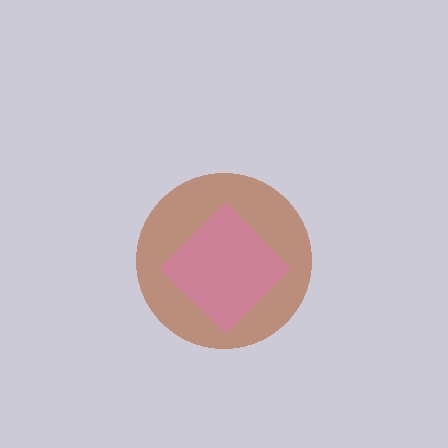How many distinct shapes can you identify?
There are 2 distinct shapes: a brown circle, a pink diamond.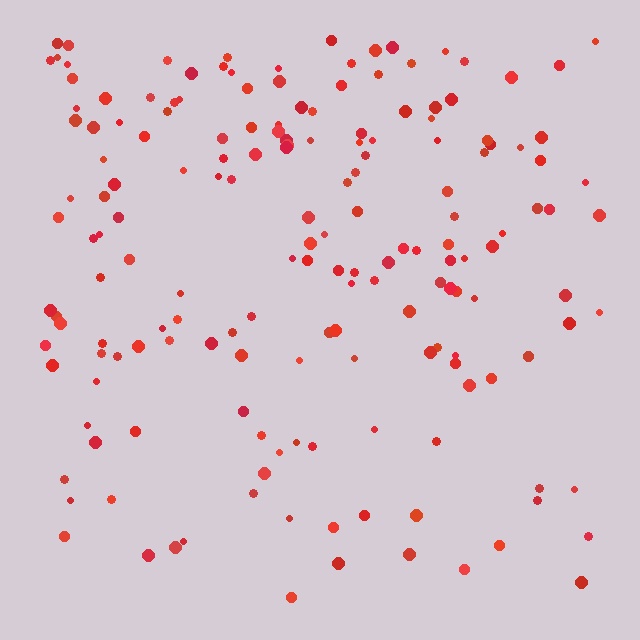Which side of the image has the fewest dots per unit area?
The bottom.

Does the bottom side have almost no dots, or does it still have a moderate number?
Still a moderate number, just noticeably fewer than the top.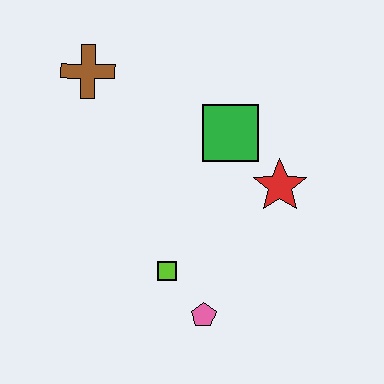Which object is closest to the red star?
The green square is closest to the red star.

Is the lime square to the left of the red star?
Yes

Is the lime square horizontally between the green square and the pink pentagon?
No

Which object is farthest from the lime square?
The brown cross is farthest from the lime square.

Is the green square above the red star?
Yes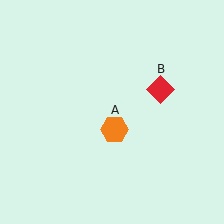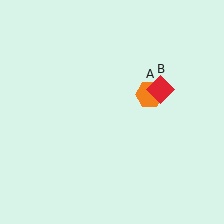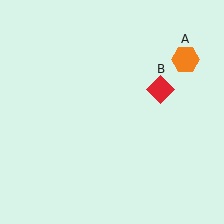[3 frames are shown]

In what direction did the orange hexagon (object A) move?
The orange hexagon (object A) moved up and to the right.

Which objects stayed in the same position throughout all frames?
Red diamond (object B) remained stationary.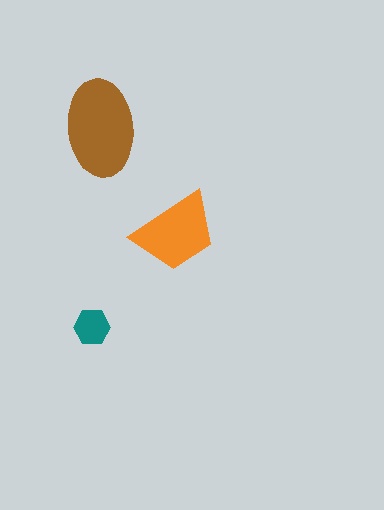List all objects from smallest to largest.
The teal hexagon, the orange trapezoid, the brown ellipse.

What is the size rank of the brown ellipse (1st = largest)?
1st.